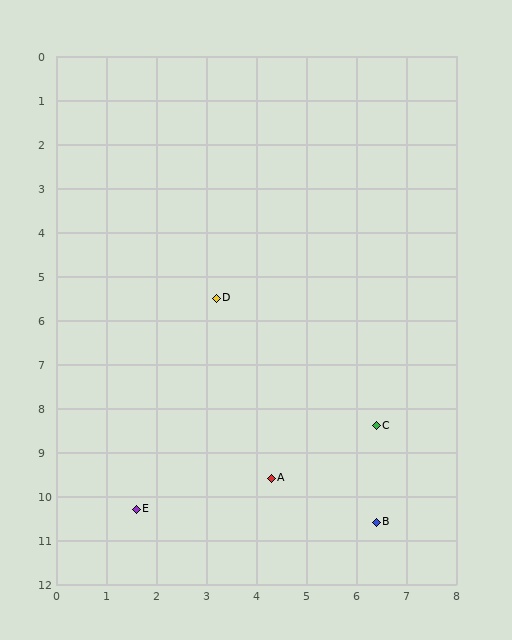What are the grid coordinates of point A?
Point A is at approximately (4.3, 9.6).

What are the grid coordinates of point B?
Point B is at approximately (6.4, 10.6).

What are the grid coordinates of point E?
Point E is at approximately (1.6, 10.3).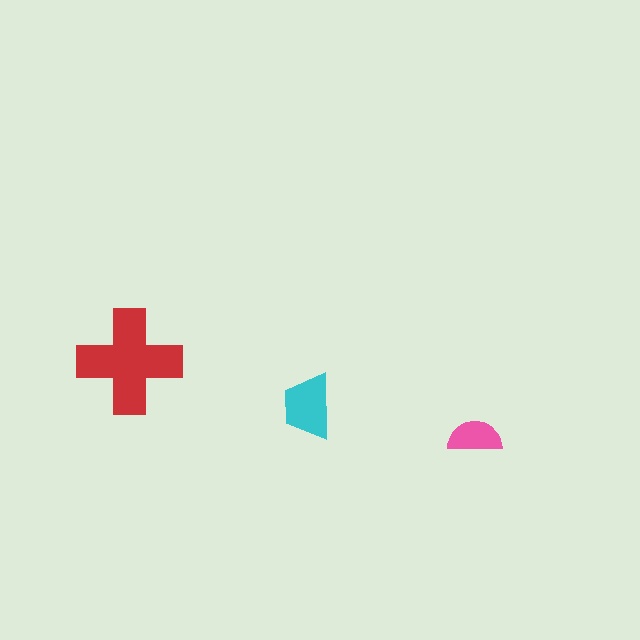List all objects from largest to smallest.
The red cross, the cyan trapezoid, the pink semicircle.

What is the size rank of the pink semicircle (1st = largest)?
3rd.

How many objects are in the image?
There are 3 objects in the image.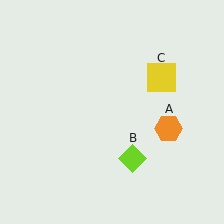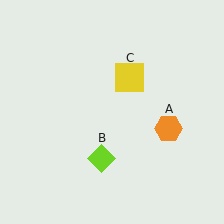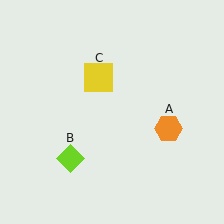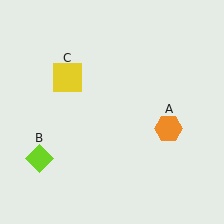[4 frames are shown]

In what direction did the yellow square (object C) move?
The yellow square (object C) moved left.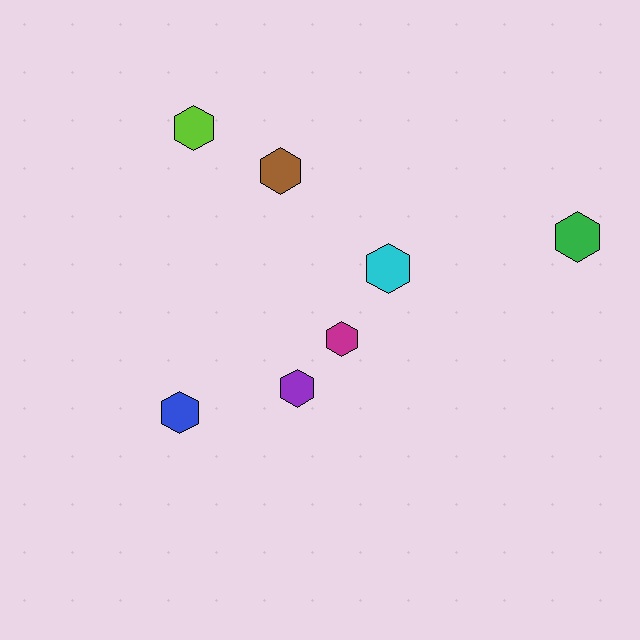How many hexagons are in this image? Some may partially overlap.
There are 7 hexagons.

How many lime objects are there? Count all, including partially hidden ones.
There is 1 lime object.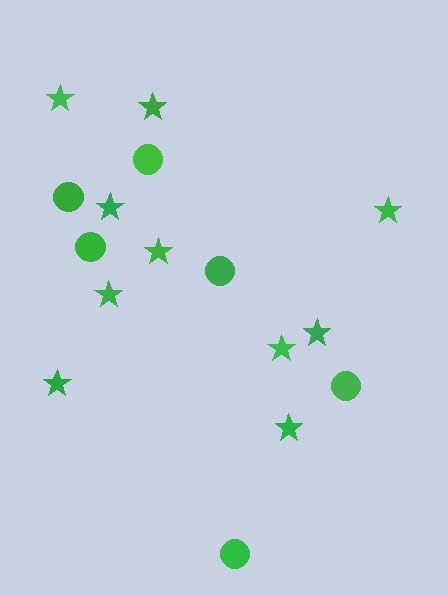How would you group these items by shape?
There are 2 groups: one group of circles (6) and one group of stars (10).